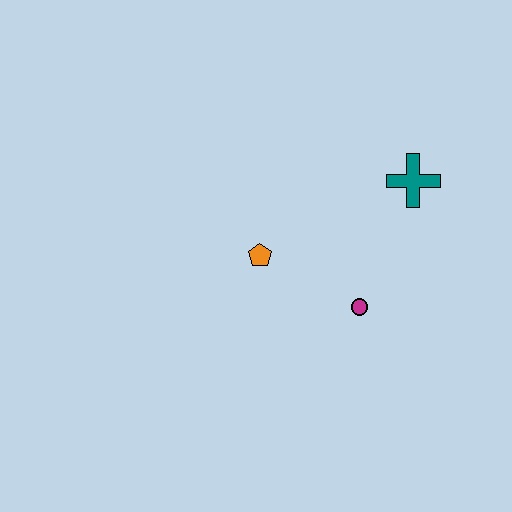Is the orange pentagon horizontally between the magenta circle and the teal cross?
No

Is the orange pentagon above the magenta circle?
Yes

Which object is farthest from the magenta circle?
The teal cross is farthest from the magenta circle.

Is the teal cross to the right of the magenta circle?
Yes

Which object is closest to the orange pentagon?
The magenta circle is closest to the orange pentagon.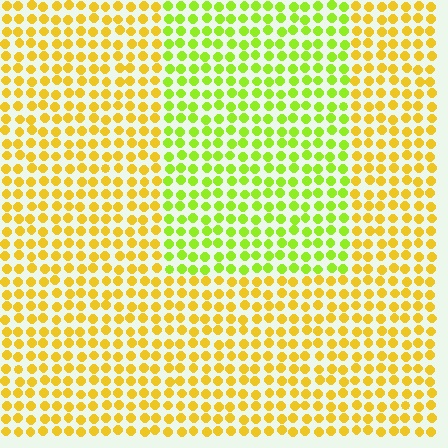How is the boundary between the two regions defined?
The boundary is defined purely by a slight shift in hue (about 40 degrees). Spacing, size, and orientation are identical on both sides.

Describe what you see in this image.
The image is filled with small yellow elements in a uniform arrangement. A rectangle-shaped region is visible where the elements are tinted to a slightly different hue, forming a subtle color boundary.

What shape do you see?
I see a rectangle.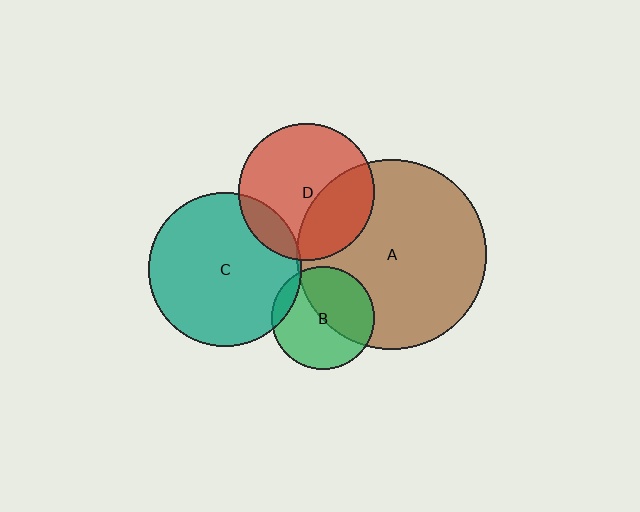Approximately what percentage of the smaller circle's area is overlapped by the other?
Approximately 45%.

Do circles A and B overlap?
Yes.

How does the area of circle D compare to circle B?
Approximately 1.7 times.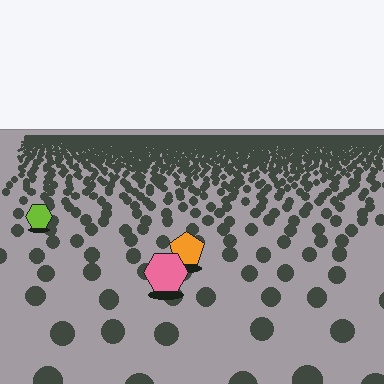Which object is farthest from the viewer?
The lime hexagon is farthest from the viewer. It appears smaller and the ground texture around it is denser.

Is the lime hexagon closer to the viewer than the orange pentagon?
No. The orange pentagon is closer — you can tell from the texture gradient: the ground texture is coarser near it.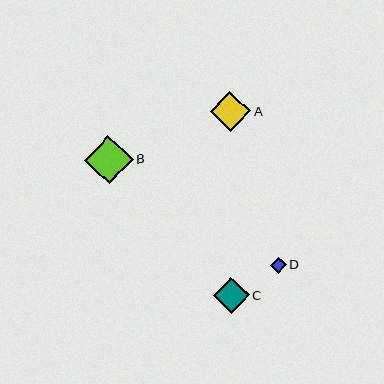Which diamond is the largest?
Diamond B is the largest with a size of approximately 48 pixels.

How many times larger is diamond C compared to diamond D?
Diamond C is approximately 2.3 times the size of diamond D.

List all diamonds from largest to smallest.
From largest to smallest: B, A, C, D.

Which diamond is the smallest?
Diamond D is the smallest with a size of approximately 16 pixels.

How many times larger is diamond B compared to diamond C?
Diamond B is approximately 1.4 times the size of diamond C.